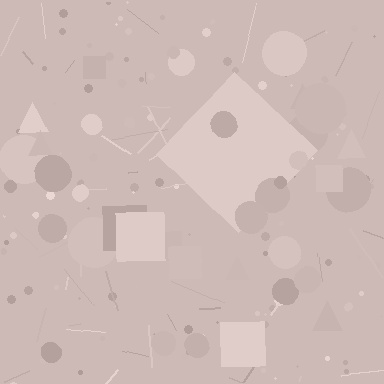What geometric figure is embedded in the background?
A diamond is embedded in the background.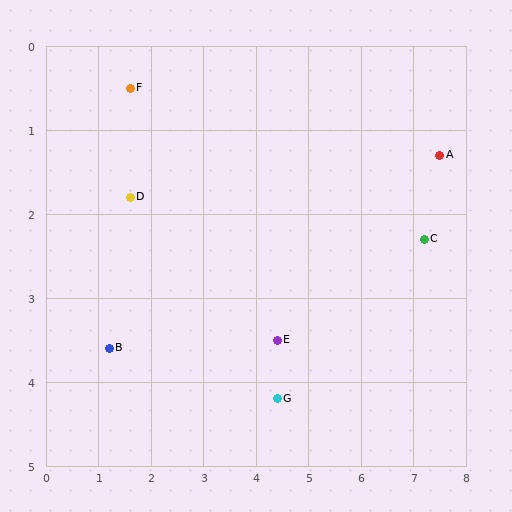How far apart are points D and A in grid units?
Points D and A are about 5.9 grid units apart.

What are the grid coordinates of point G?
Point G is at approximately (4.4, 4.2).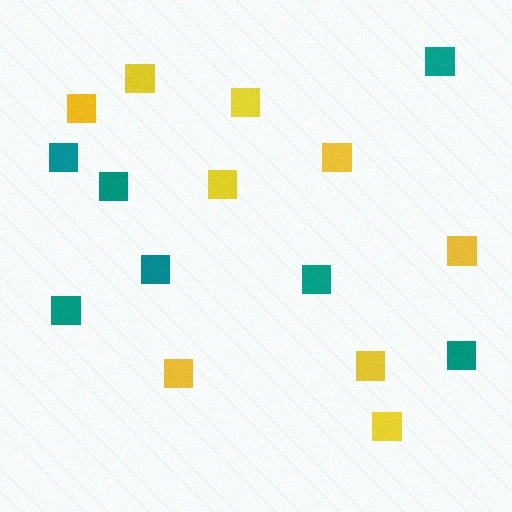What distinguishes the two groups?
There are 2 groups: one group of teal squares (7) and one group of yellow squares (9).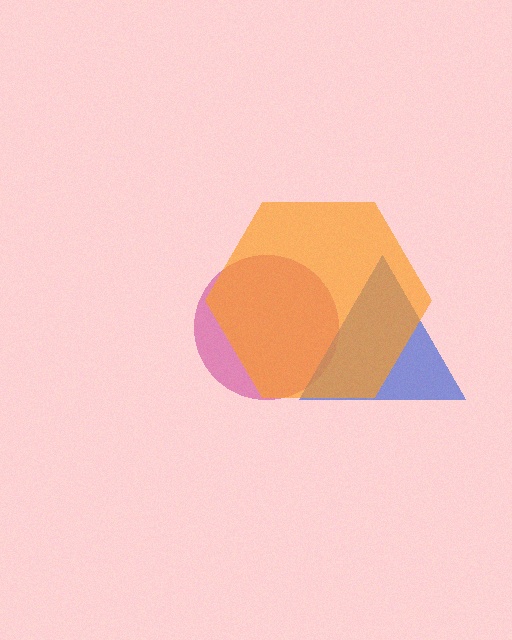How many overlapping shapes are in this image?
There are 3 overlapping shapes in the image.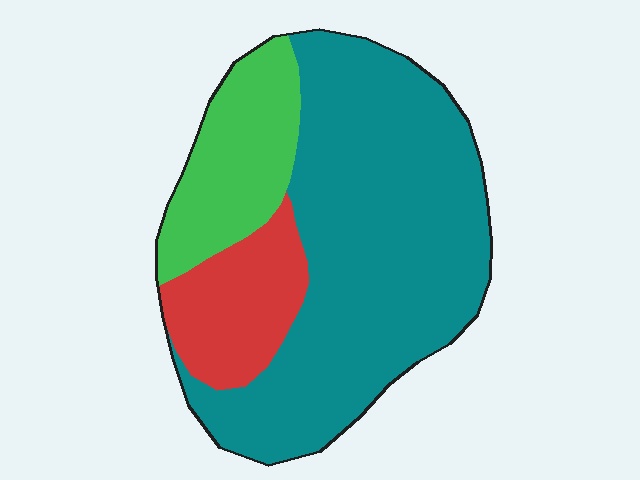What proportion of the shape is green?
Green takes up about one fifth (1/5) of the shape.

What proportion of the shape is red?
Red covers roughly 15% of the shape.